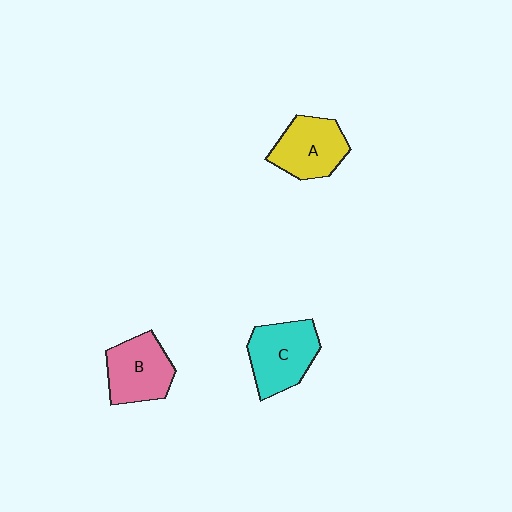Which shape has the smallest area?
Shape A (yellow).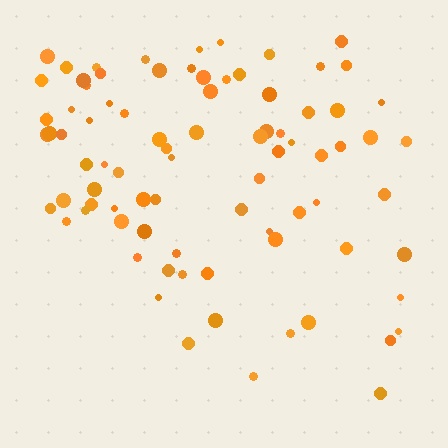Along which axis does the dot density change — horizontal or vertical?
Vertical.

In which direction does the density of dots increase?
From bottom to top, with the top side densest.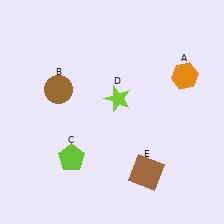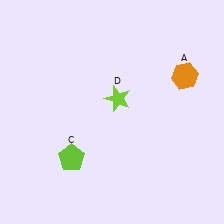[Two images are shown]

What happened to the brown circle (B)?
The brown circle (B) was removed in Image 2. It was in the top-left area of Image 1.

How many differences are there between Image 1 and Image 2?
There are 2 differences between the two images.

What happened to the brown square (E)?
The brown square (E) was removed in Image 2. It was in the bottom-right area of Image 1.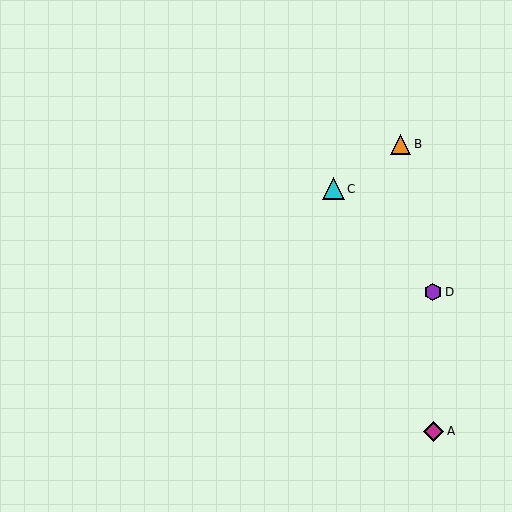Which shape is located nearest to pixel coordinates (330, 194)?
The cyan triangle (labeled C) at (333, 189) is nearest to that location.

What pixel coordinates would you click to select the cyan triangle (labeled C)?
Click at (333, 189) to select the cyan triangle C.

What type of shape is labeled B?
Shape B is an orange triangle.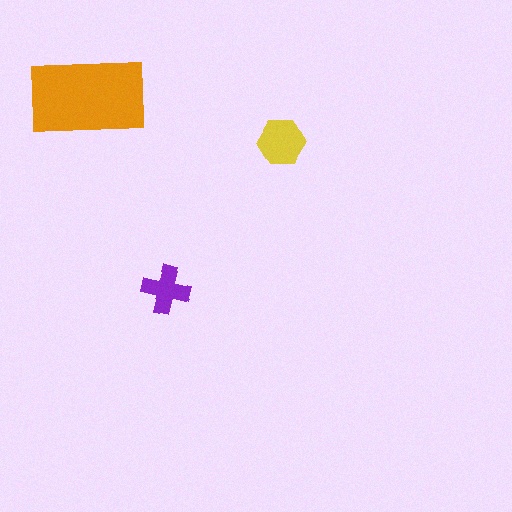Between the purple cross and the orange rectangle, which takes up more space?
The orange rectangle.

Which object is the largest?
The orange rectangle.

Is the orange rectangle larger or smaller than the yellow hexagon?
Larger.